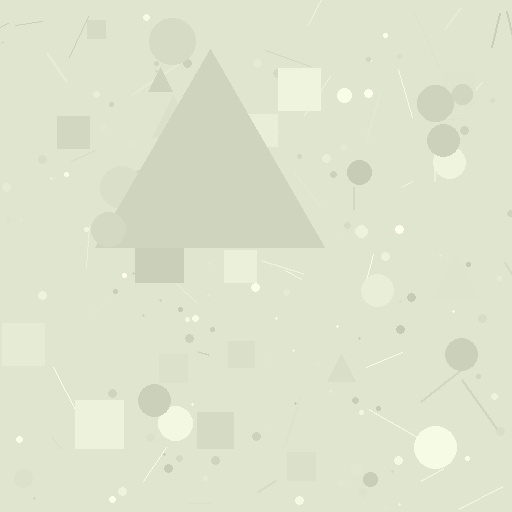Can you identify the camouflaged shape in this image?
The camouflaged shape is a triangle.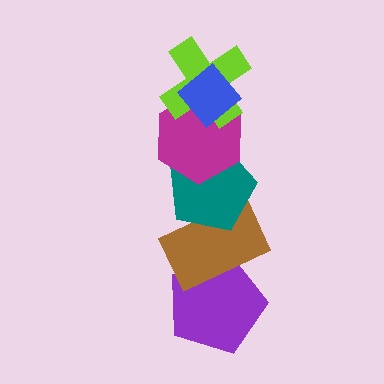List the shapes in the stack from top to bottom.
From top to bottom: the blue diamond, the lime cross, the magenta hexagon, the teal pentagon, the brown rectangle, the purple pentagon.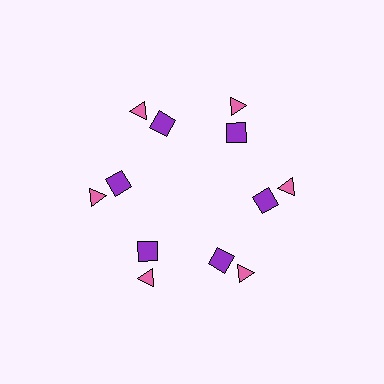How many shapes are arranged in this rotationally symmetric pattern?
There are 12 shapes, arranged in 6 groups of 2.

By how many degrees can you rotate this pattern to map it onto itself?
The pattern maps onto itself every 60 degrees of rotation.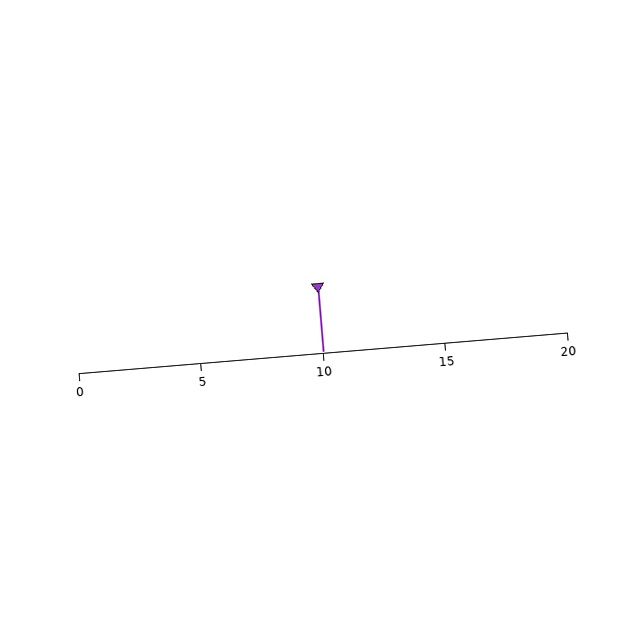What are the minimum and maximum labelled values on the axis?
The axis runs from 0 to 20.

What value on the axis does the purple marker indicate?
The marker indicates approximately 10.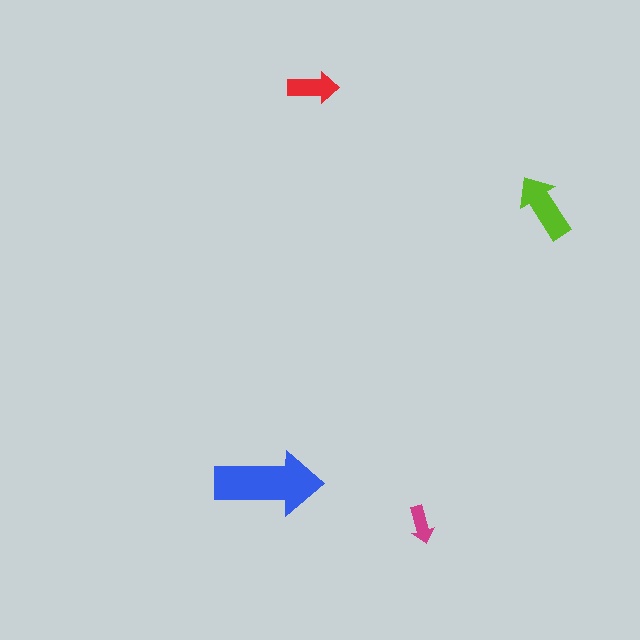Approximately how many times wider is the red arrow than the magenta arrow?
About 1.5 times wider.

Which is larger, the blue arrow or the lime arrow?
The blue one.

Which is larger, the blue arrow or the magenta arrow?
The blue one.